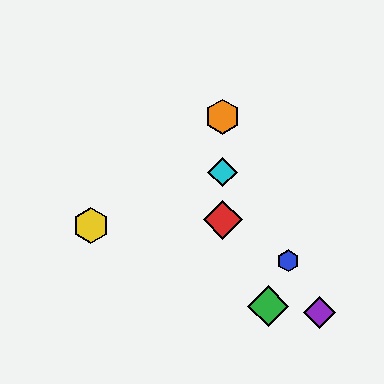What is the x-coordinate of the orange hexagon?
The orange hexagon is at x≈223.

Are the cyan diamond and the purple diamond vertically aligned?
No, the cyan diamond is at x≈223 and the purple diamond is at x≈319.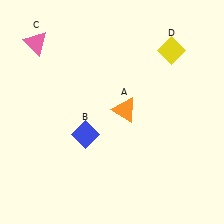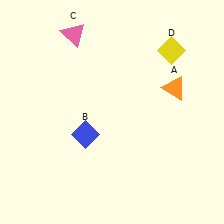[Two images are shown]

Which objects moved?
The objects that moved are: the orange triangle (A), the pink triangle (C).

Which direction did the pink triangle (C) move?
The pink triangle (C) moved right.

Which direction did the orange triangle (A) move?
The orange triangle (A) moved right.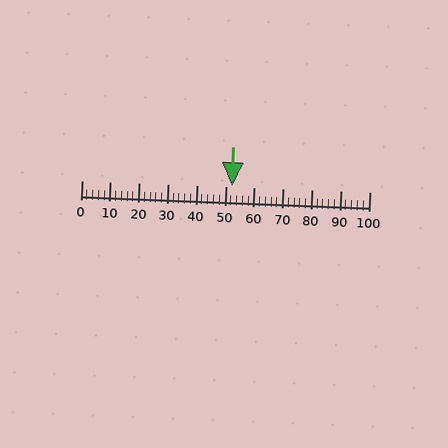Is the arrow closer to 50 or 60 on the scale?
The arrow is closer to 50.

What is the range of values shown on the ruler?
The ruler shows values from 0 to 100.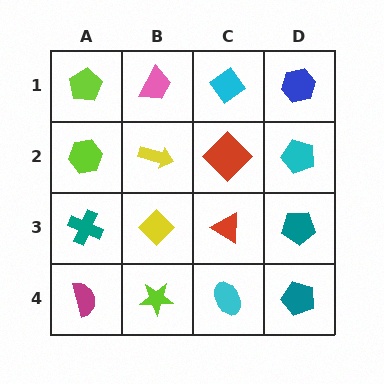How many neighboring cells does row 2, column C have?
4.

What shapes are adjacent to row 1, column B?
A yellow arrow (row 2, column B), a lime pentagon (row 1, column A), a cyan diamond (row 1, column C).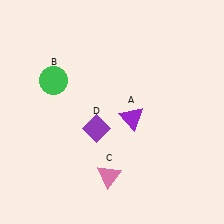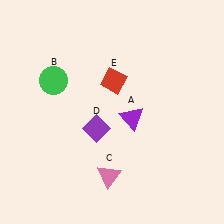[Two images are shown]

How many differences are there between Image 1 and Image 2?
There is 1 difference between the two images.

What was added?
A red diamond (E) was added in Image 2.